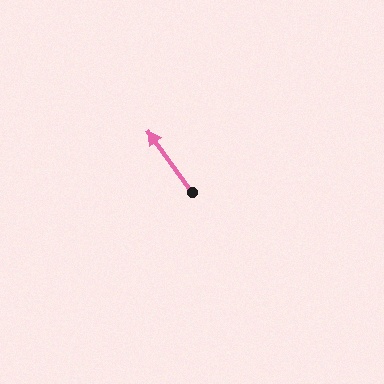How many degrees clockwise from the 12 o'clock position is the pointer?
Approximately 324 degrees.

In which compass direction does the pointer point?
Northwest.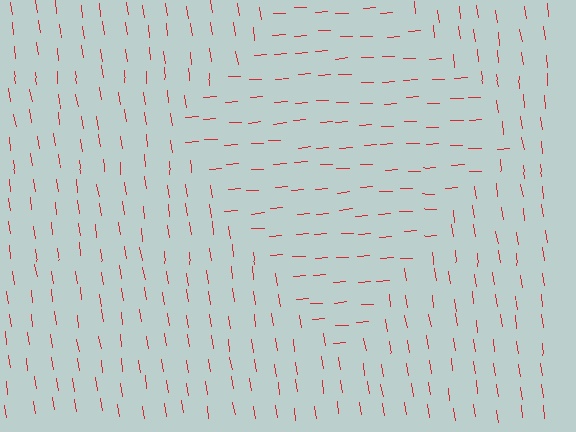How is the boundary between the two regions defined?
The boundary is defined purely by a change in line orientation (approximately 85 degrees difference). All lines are the same color and thickness.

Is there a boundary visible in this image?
Yes, there is a texture boundary formed by a change in line orientation.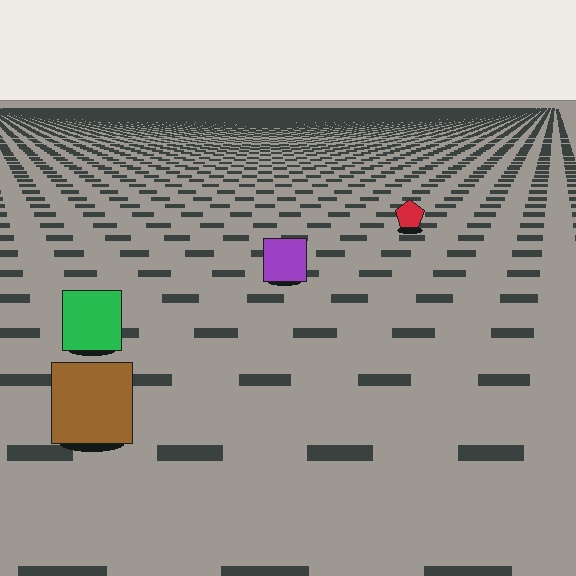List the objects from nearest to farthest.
From nearest to farthest: the brown square, the green square, the purple square, the red pentagon.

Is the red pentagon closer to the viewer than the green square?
No. The green square is closer — you can tell from the texture gradient: the ground texture is coarser near it.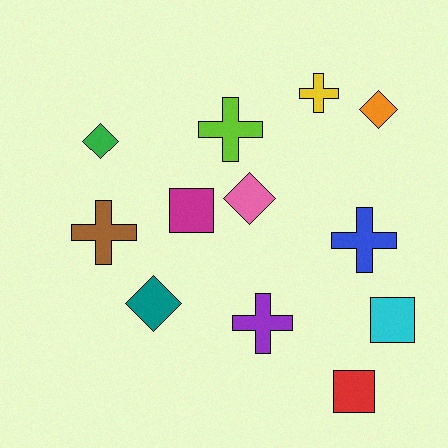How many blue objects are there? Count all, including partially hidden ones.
There is 1 blue object.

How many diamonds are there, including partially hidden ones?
There are 4 diamonds.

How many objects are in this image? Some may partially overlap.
There are 12 objects.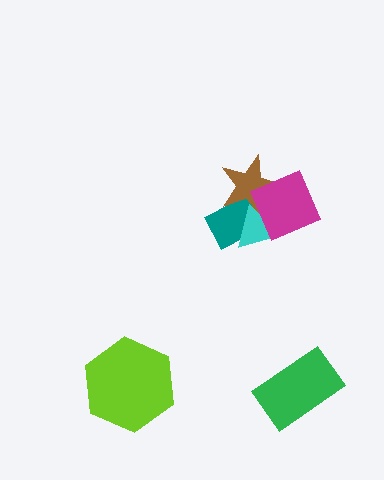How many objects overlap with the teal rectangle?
3 objects overlap with the teal rectangle.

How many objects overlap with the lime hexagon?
0 objects overlap with the lime hexagon.